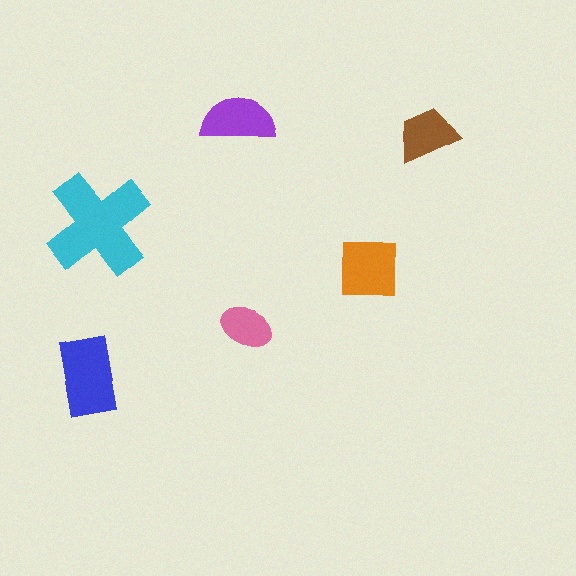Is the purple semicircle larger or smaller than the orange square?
Smaller.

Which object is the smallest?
The pink ellipse.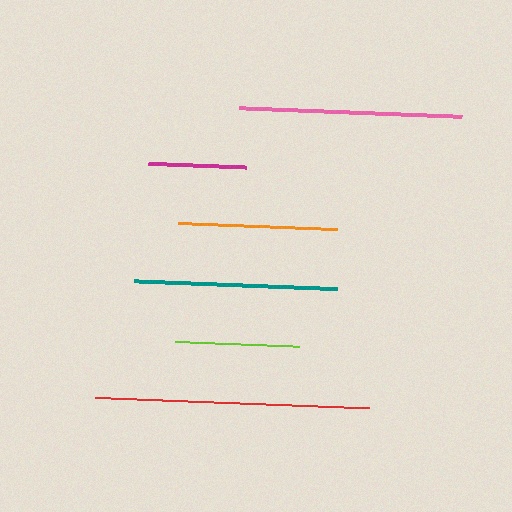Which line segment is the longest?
The red line is the longest at approximately 274 pixels.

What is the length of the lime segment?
The lime segment is approximately 124 pixels long.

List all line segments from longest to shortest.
From longest to shortest: red, pink, teal, orange, lime, magenta.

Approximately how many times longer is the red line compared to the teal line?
The red line is approximately 1.4 times the length of the teal line.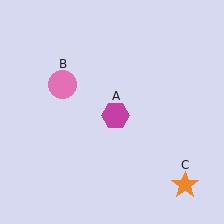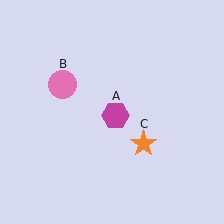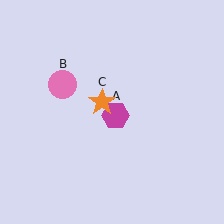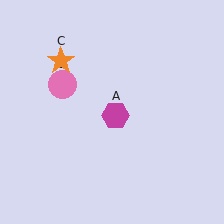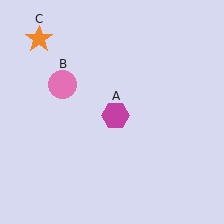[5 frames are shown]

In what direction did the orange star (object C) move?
The orange star (object C) moved up and to the left.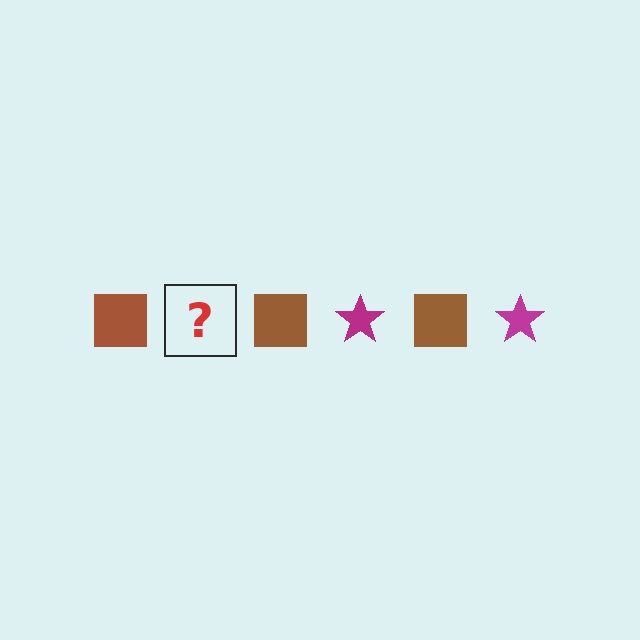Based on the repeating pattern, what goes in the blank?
The blank should be a magenta star.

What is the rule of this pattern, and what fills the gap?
The rule is that the pattern alternates between brown square and magenta star. The gap should be filled with a magenta star.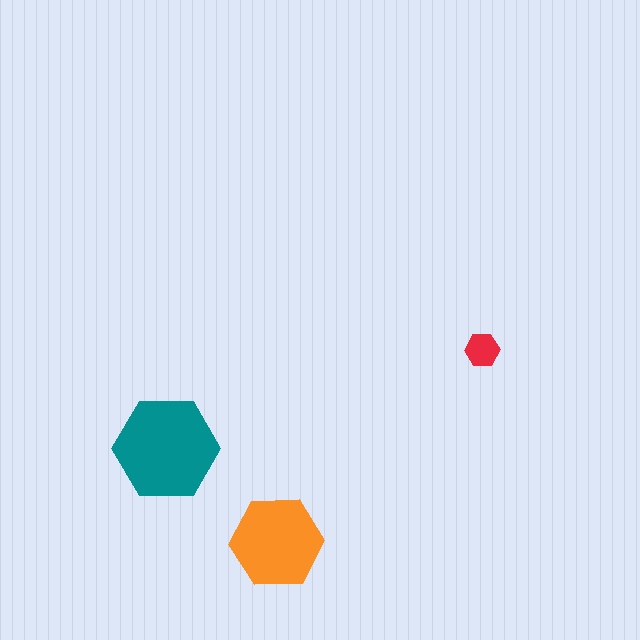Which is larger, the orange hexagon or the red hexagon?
The orange one.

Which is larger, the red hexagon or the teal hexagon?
The teal one.